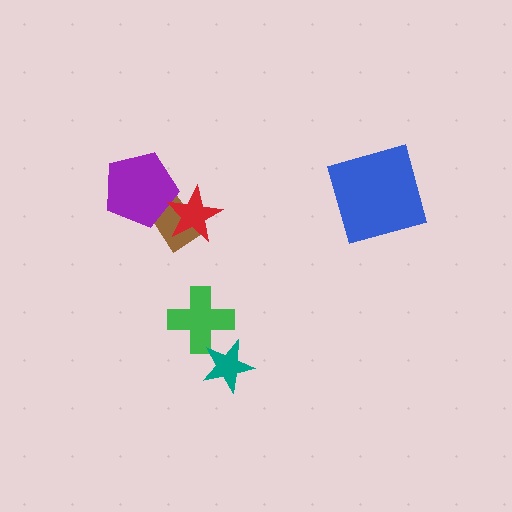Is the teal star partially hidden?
No, no other shape covers it.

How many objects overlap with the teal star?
1 object overlaps with the teal star.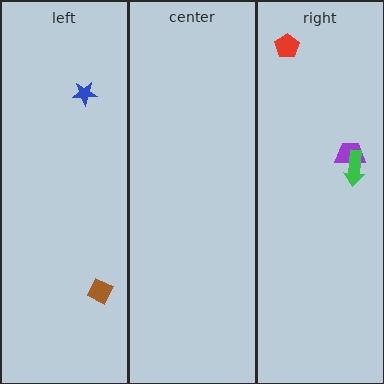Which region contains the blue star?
The left region.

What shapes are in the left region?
The blue star, the brown diamond.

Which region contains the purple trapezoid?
The right region.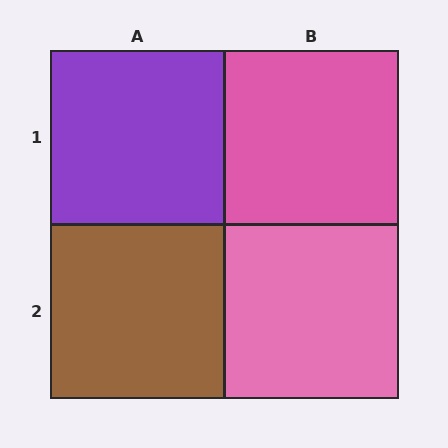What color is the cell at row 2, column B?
Pink.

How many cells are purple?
1 cell is purple.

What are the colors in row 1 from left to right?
Purple, pink.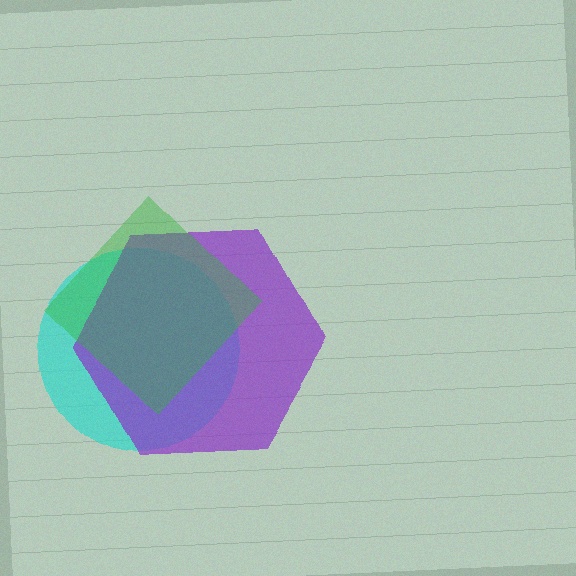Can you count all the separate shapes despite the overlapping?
Yes, there are 3 separate shapes.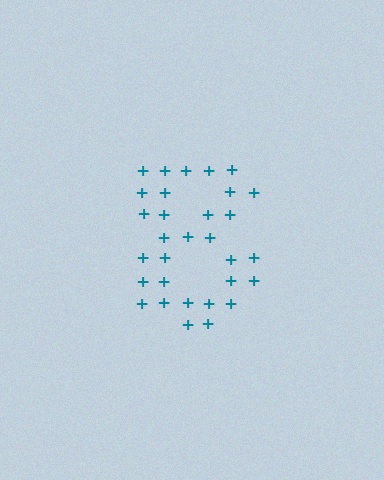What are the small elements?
The small elements are plus signs.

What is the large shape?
The large shape is the digit 8.